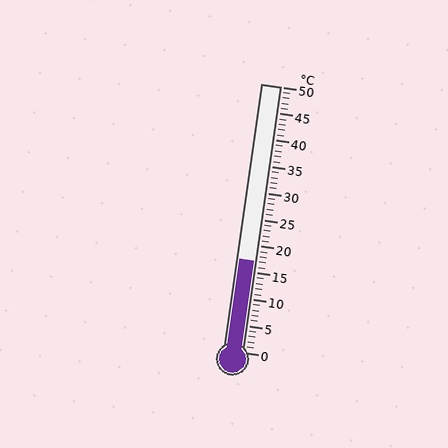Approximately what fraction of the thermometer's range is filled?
The thermometer is filled to approximately 35% of its range.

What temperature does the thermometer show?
The thermometer shows approximately 17°C.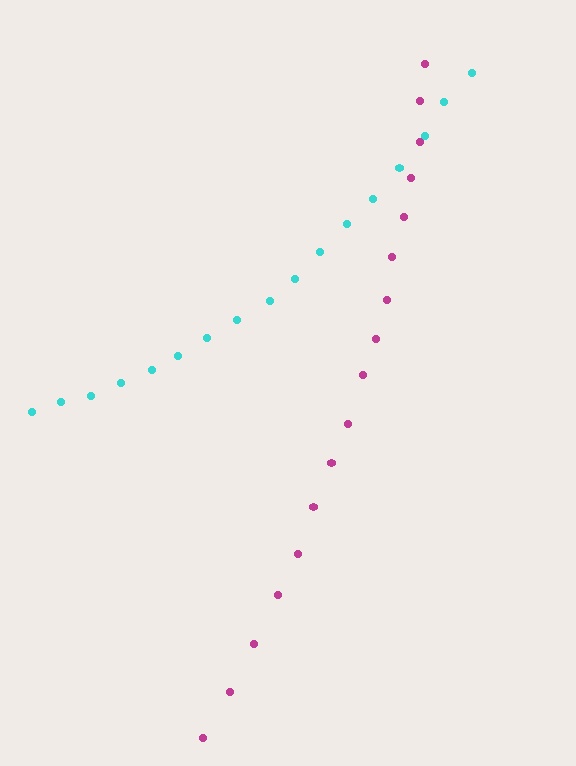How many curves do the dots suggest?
There are 2 distinct paths.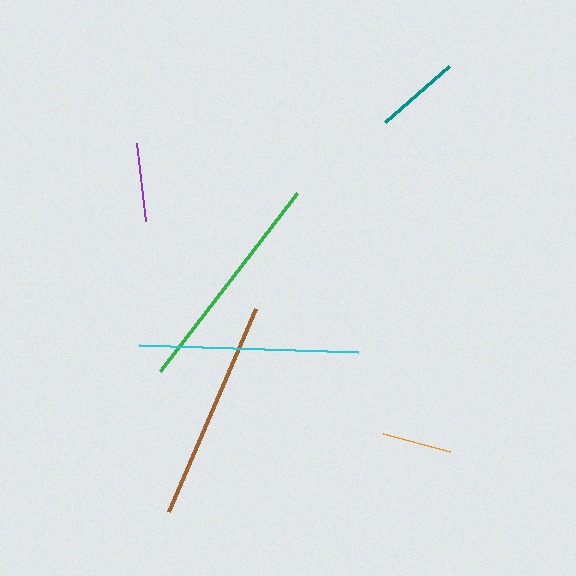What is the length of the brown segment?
The brown segment is approximately 220 pixels long.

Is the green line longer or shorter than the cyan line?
The green line is longer than the cyan line.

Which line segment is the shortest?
The orange line is the shortest at approximately 69 pixels.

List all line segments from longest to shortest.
From longest to shortest: green, brown, cyan, teal, purple, orange.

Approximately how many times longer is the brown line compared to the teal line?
The brown line is approximately 2.6 times the length of the teal line.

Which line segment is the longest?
The green line is the longest at approximately 224 pixels.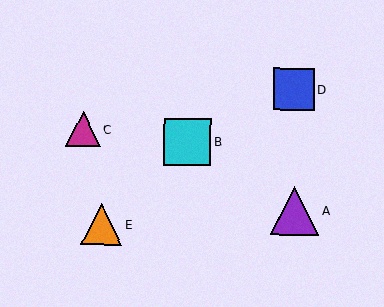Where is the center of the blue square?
The center of the blue square is at (294, 89).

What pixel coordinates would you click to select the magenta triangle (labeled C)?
Click at (83, 129) to select the magenta triangle C.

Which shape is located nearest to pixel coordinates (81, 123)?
The magenta triangle (labeled C) at (83, 129) is nearest to that location.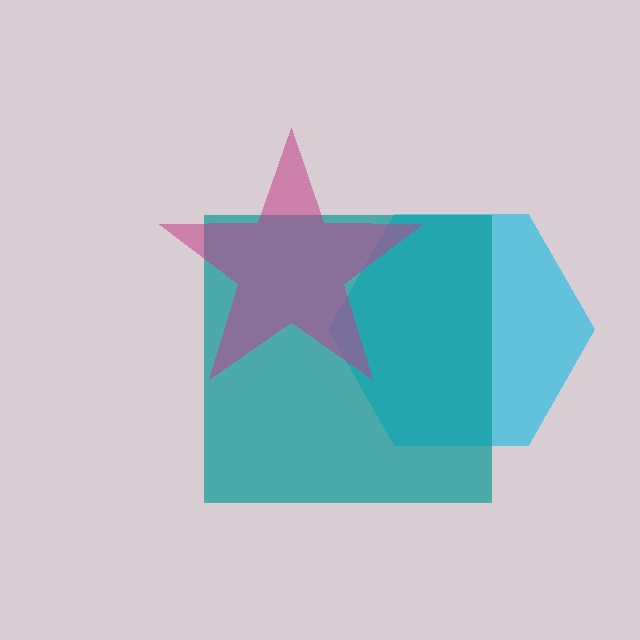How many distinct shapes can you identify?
There are 3 distinct shapes: a cyan hexagon, a teal square, a magenta star.